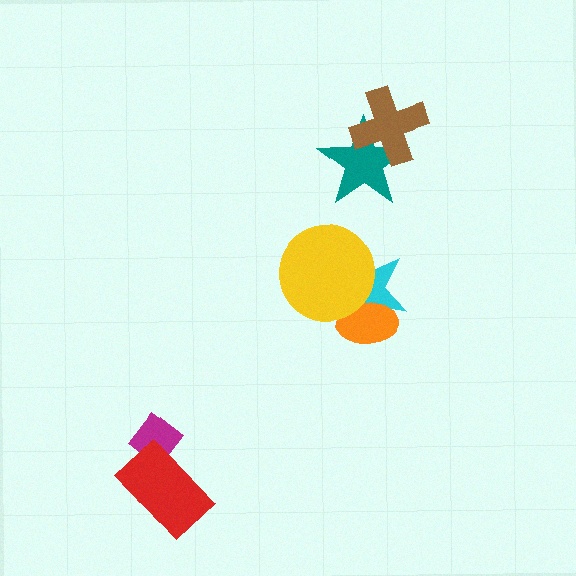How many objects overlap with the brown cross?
1 object overlaps with the brown cross.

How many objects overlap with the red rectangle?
1 object overlaps with the red rectangle.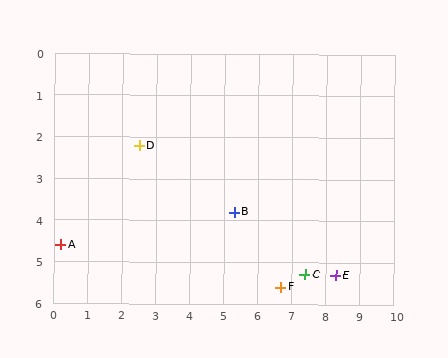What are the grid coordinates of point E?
Point E is at approximately (8.3, 5.3).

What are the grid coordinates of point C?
Point C is at approximately (7.4, 5.3).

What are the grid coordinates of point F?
Point F is at approximately (6.7, 5.6).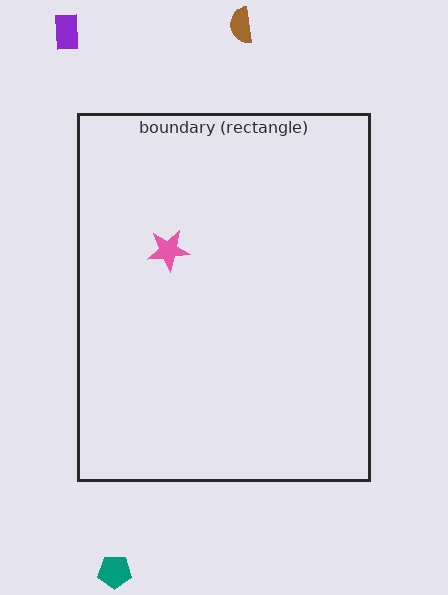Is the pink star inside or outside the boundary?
Inside.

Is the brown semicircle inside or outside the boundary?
Outside.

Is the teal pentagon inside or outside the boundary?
Outside.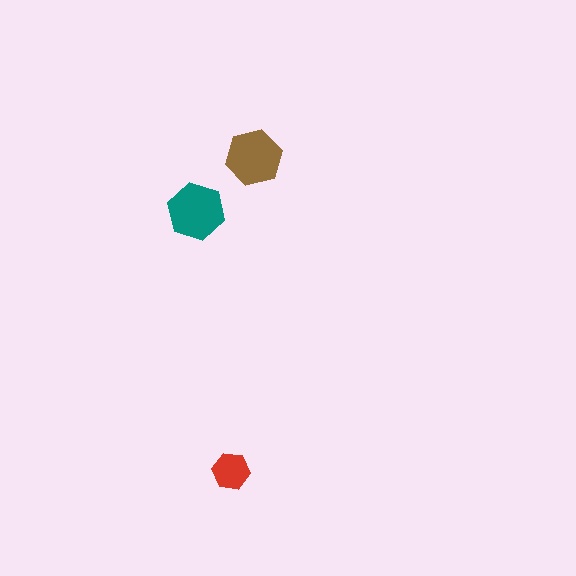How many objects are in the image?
There are 3 objects in the image.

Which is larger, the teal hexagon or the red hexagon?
The teal one.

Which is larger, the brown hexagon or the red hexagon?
The brown one.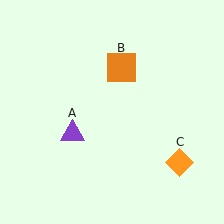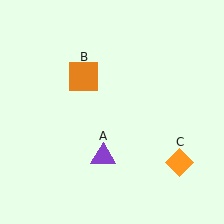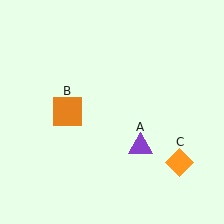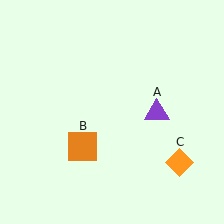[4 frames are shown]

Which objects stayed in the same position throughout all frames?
Orange diamond (object C) remained stationary.